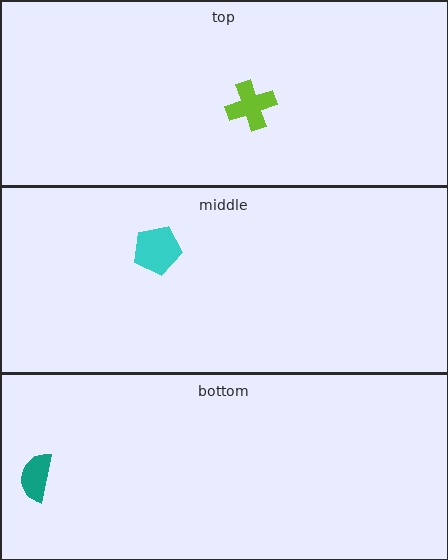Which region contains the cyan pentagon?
The middle region.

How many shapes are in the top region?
1.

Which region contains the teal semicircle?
The bottom region.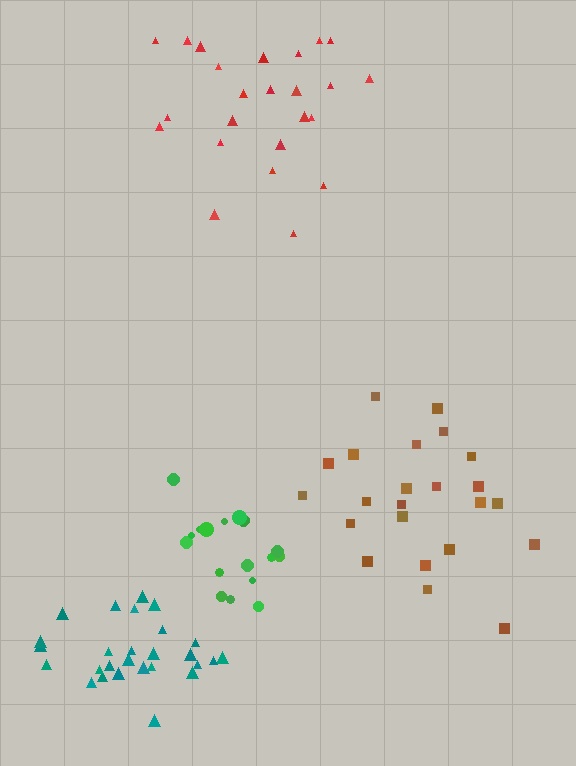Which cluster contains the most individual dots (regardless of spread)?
Teal (27).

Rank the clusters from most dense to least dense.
green, teal, brown, red.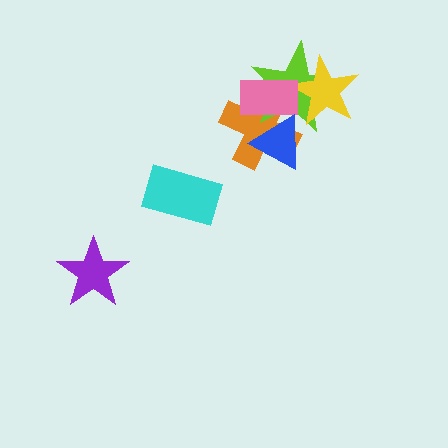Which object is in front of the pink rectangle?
The blue triangle is in front of the pink rectangle.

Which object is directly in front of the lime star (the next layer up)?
The yellow star is directly in front of the lime star.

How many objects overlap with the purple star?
0 objects overlap with the purple star.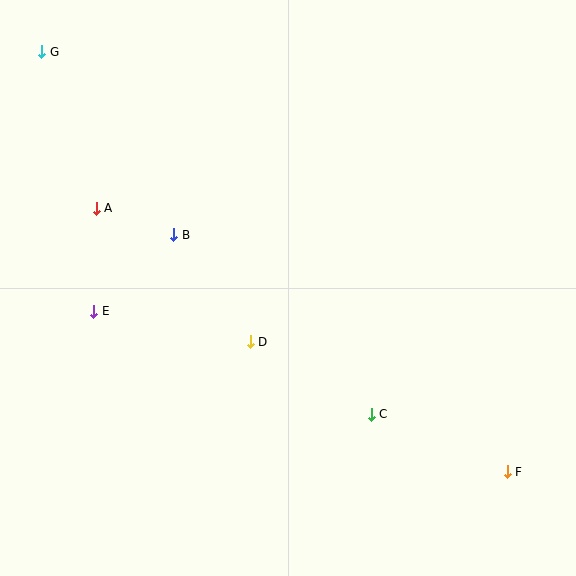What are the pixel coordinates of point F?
Point F is at (507, 472).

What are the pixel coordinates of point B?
Point B is at (174, 235).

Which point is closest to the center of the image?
Point D at (250, 342) is closest to the center.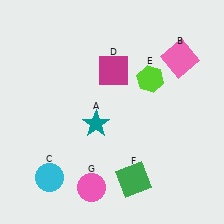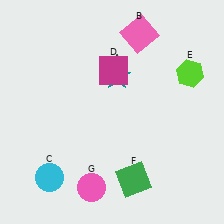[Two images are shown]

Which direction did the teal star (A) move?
The teal star (A) moved up.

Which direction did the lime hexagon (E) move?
The lime hexagon (E) moved right.